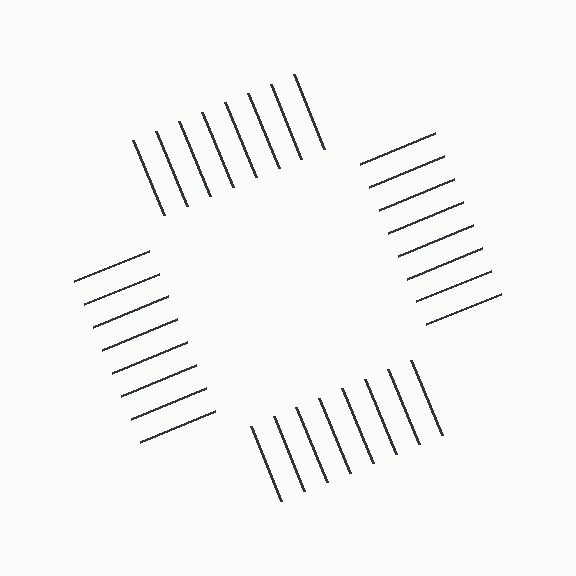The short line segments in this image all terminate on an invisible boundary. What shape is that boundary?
An illusory square — the line segments terminate on its edges but no continuous stroke is drawn.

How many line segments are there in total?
32 — 8 along each of the 4 edges.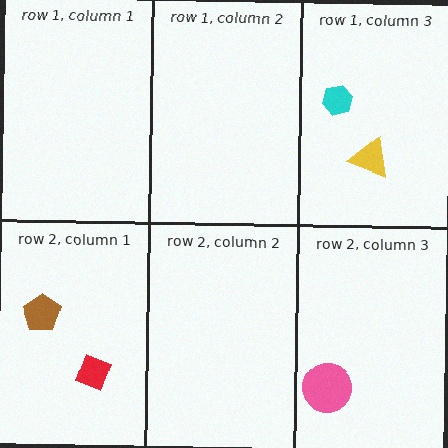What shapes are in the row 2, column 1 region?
The red diamond, the brown pentagon.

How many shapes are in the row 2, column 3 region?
1.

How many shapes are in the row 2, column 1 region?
2.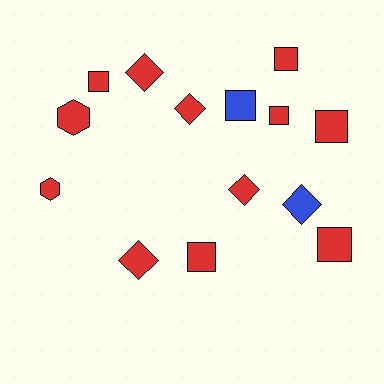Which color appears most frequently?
Red, with 12 objects.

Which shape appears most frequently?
Square, with 7 objects.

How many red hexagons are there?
There are 2 red hexagons.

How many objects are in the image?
There are 14 objects.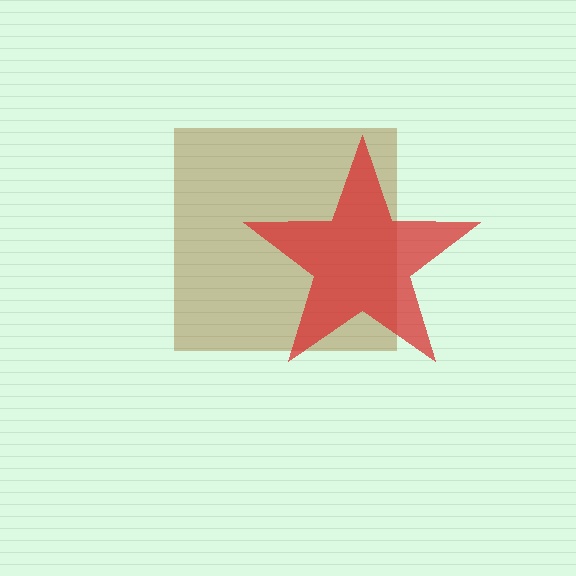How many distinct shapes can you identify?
There are 2 distinct shapes: a brown square, a red star.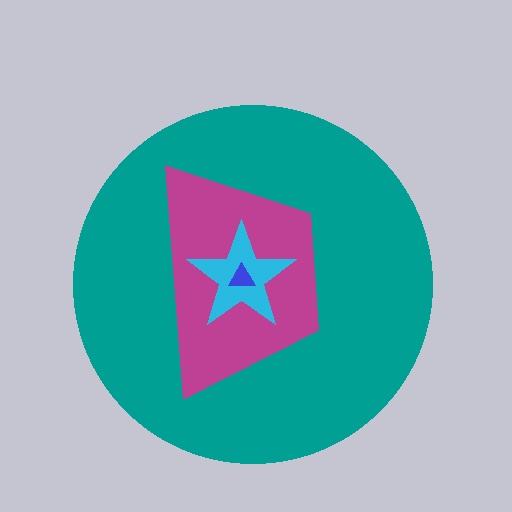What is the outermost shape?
The teal circle.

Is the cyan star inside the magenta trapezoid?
Yes.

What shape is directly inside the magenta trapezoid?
The cyan star.